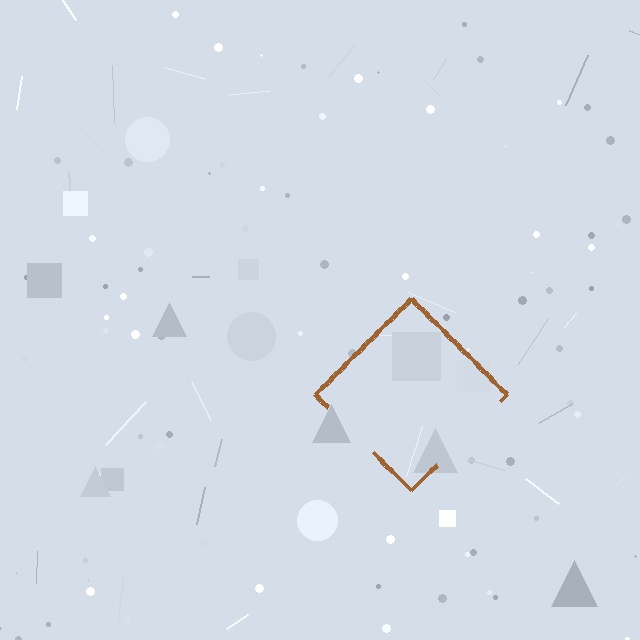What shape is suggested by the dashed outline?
The dashed outline suggests a diamond.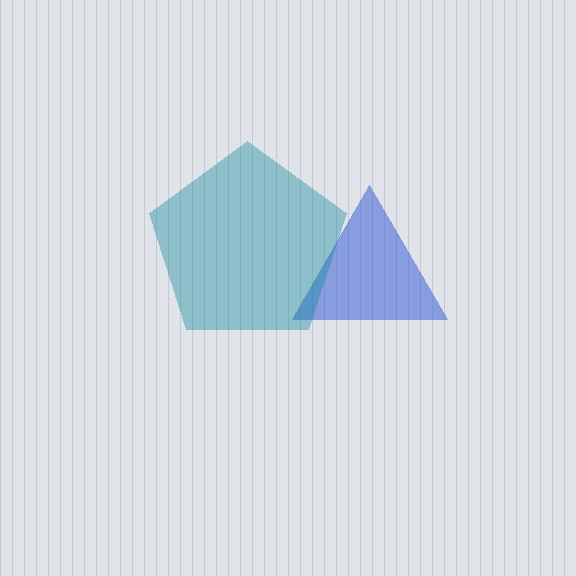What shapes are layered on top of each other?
The layered shapes are: a blue triangle, a teal pentagon.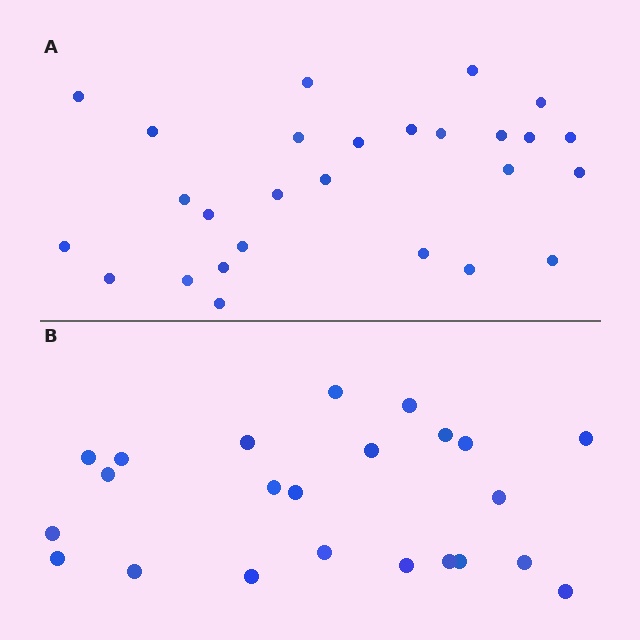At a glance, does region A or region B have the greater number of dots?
Region A (the top region) has more dots.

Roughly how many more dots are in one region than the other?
Region A has about 4 more dots than region B.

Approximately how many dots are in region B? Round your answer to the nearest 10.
About 20 dots. (The exact count is 23, which rounds to 20.)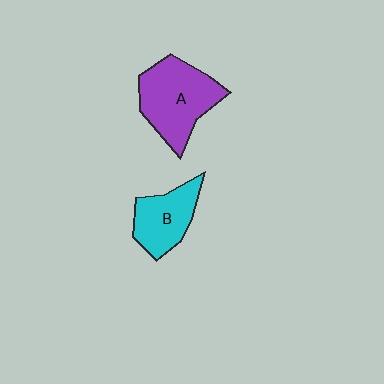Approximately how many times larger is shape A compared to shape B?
Approximately 1.5 times.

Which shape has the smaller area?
Shape B (cyan).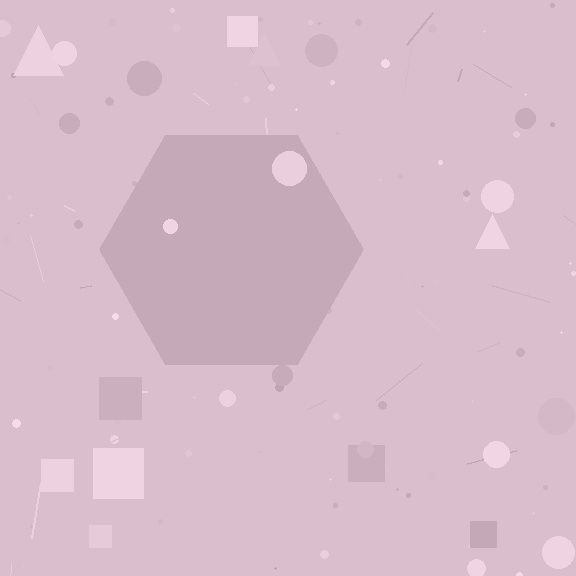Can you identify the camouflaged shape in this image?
The camouflaged shape is a hexagon.